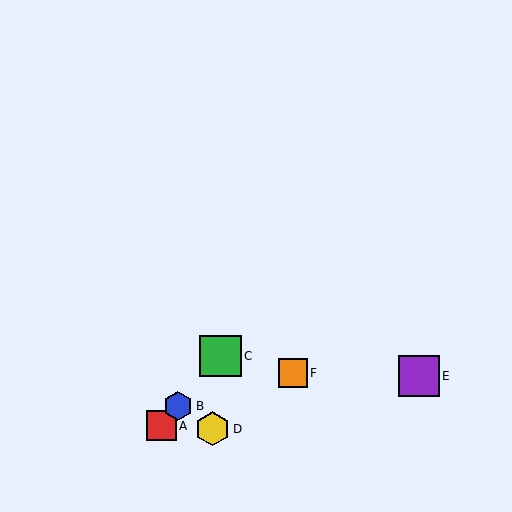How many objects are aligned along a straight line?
3 objects (A, B, C) are aligned along a straight line.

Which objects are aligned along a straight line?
Objects A, B, C are aligned along a straight line.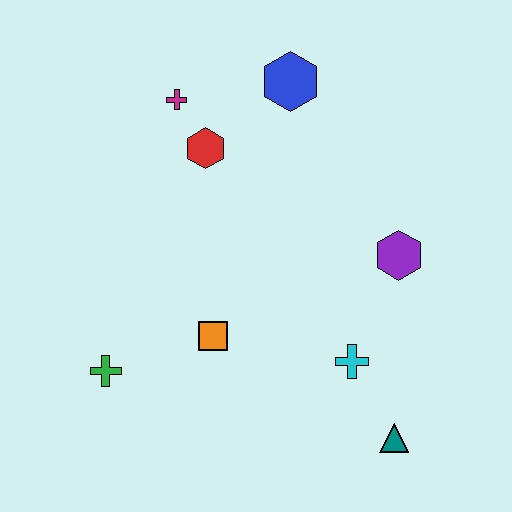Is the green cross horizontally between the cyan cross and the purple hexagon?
No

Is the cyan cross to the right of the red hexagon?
Yes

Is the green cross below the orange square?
Yes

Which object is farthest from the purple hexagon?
The green cross is farthest from the purple hexagon.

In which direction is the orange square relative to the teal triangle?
The orange square is to the left of the teal triangle.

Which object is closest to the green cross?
The orange square is closest to the green cross.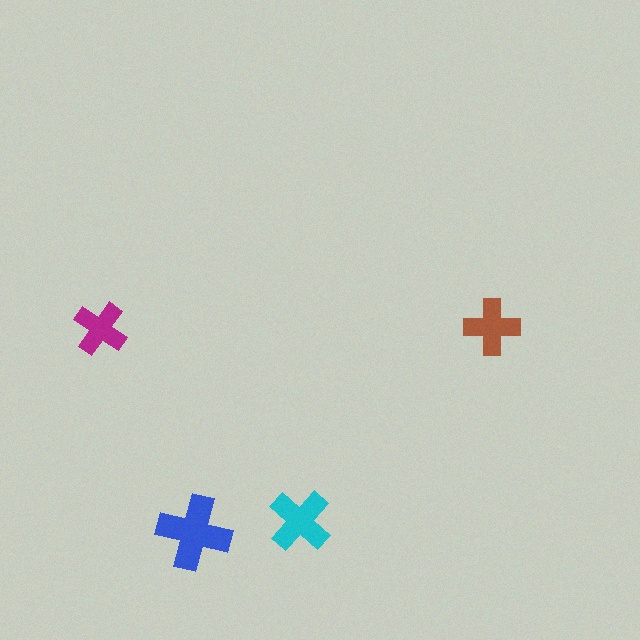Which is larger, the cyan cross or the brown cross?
The cyan one.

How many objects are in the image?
There are 4 objects in the image.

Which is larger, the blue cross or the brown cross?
The blue one.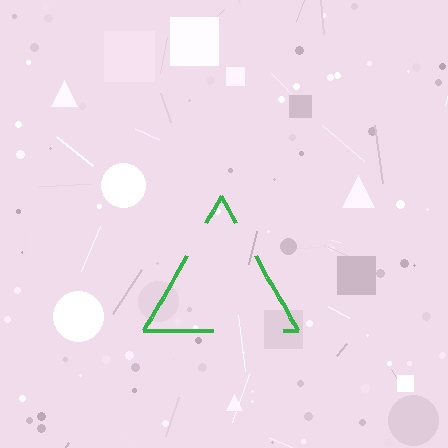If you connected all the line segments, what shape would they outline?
They would outline a triangle.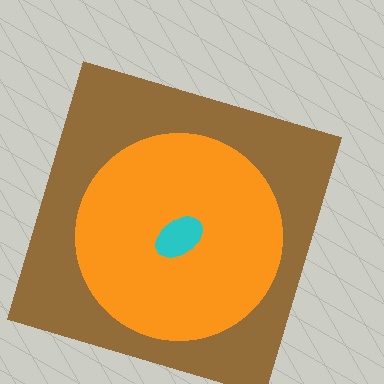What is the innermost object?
The cyan ellipse.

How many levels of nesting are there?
3.